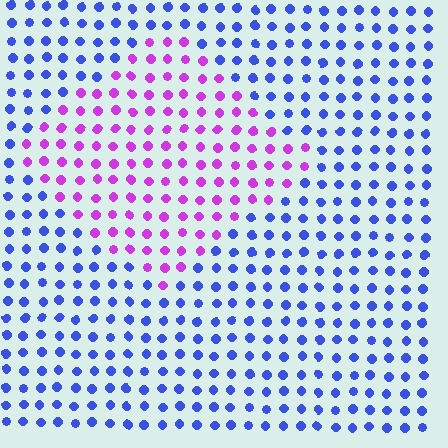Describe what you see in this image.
The image is filled with small blue elements in a uniform arrangement. A diamond-shaped region is visible where the elements are tinted to a slightly different hue, forming a subtle color boundary.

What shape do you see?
I see a diamond.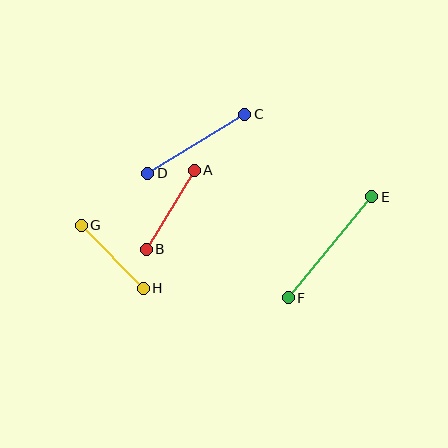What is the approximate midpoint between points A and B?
The midpoint is at approximately (170, 210) pixels.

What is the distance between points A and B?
The distance is approximately 92 pixels.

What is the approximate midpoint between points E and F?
The midpoint is at approximately (330, 247) pixels.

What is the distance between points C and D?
The distance is approximately 113 pixels.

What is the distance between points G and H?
The distance is approximately 88 pixels.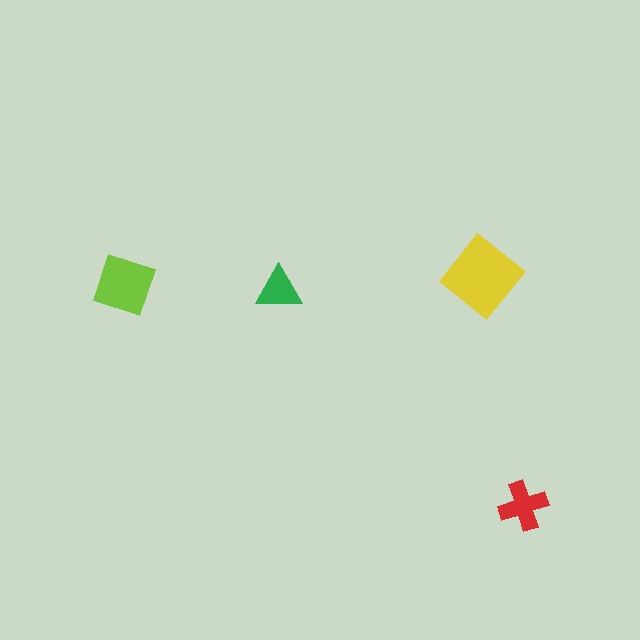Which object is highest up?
The yellow diamond is topmost.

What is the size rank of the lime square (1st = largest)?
2nd.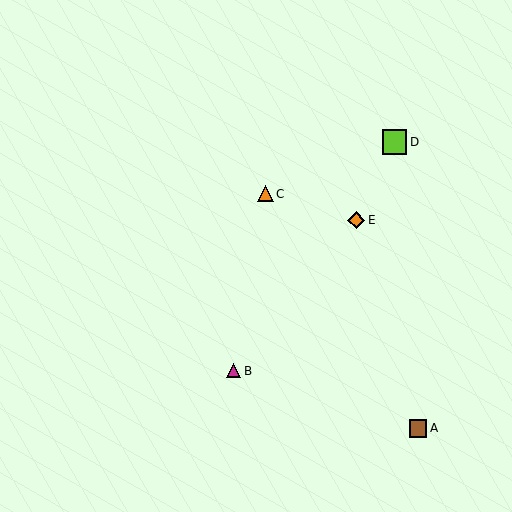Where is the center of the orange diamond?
The center of the orange diamond is at (356, 220).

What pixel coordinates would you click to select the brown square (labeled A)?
Click at (418, 428) to select the brown square A.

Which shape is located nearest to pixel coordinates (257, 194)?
The orange triangle (labeled C) at (265, 194) is nearest to that location.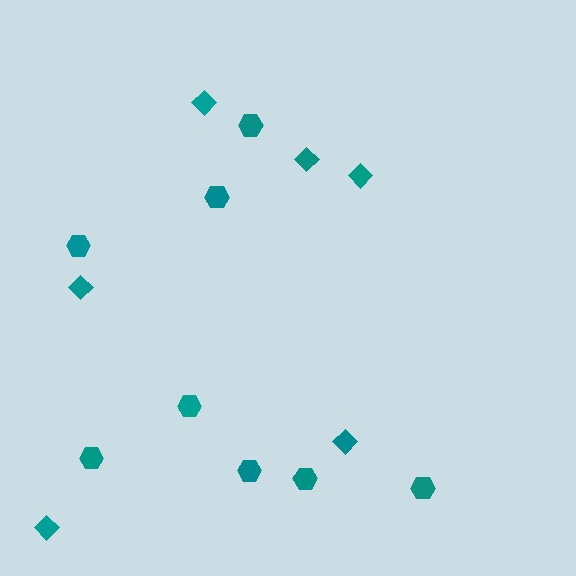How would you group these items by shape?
There are 2 groups: one group of diamonds (6) and one group of hexagons (8).